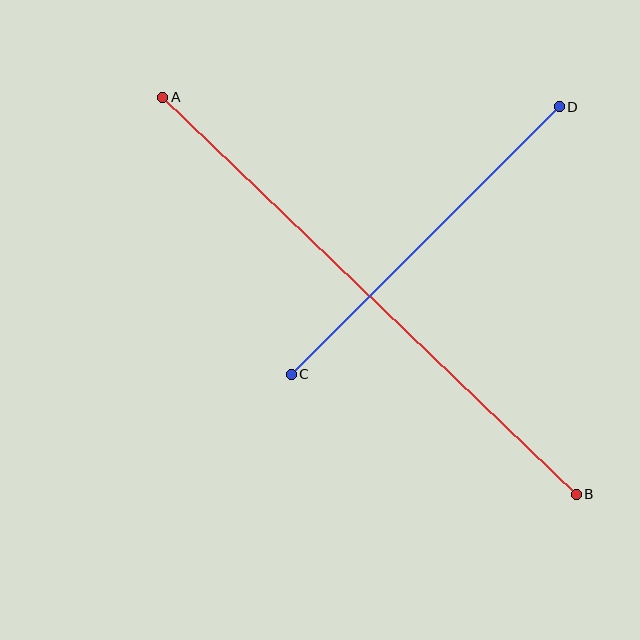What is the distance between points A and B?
The distance is approximately 573 pixels.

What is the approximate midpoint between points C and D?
The midpoint is at approximately (425, 241) pixels.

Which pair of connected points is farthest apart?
Points A and B are farthest apart.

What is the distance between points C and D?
The distance is approximately 379 pixels.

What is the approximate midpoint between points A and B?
The midpoint is at approximately (370, 296) pixels.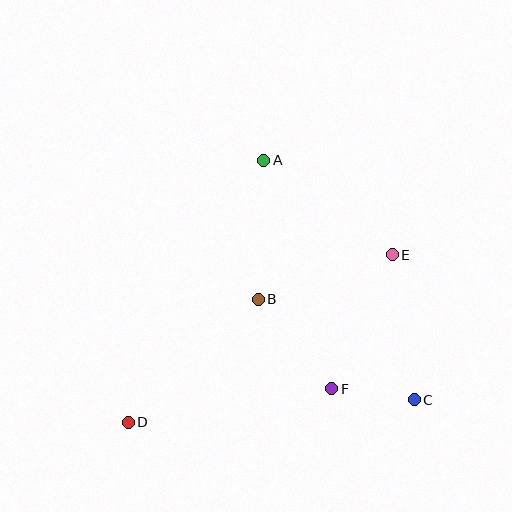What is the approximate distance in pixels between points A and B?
The distance between A and B is approximately 139 pixels.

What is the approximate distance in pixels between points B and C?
The distance between B and C is approximately 186 pixels.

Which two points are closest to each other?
Points C and F are closest to each other.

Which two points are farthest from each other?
Points D and E are farthest from each other.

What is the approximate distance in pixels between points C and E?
The distance between C and E is approximately 147 pixels.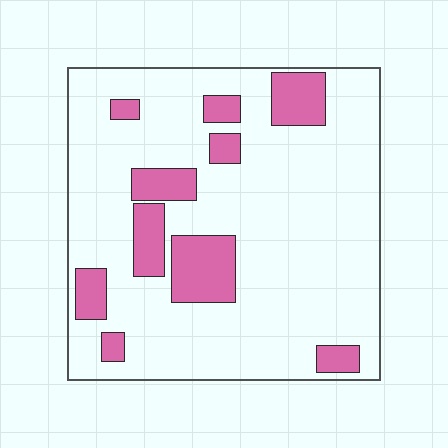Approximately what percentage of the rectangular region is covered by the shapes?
Approximately 20%.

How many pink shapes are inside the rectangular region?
10.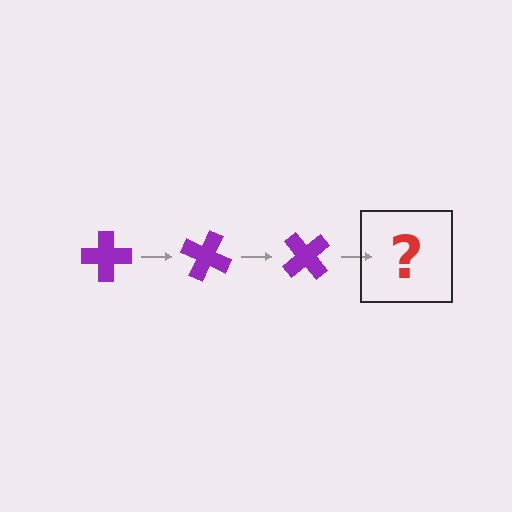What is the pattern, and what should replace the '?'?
The pattern is that the cross rotates 25 degrees each step. The '?' should be a purple cross rotated 75 degrees.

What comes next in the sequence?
The next element should be a purple cross rotated 75 degrees.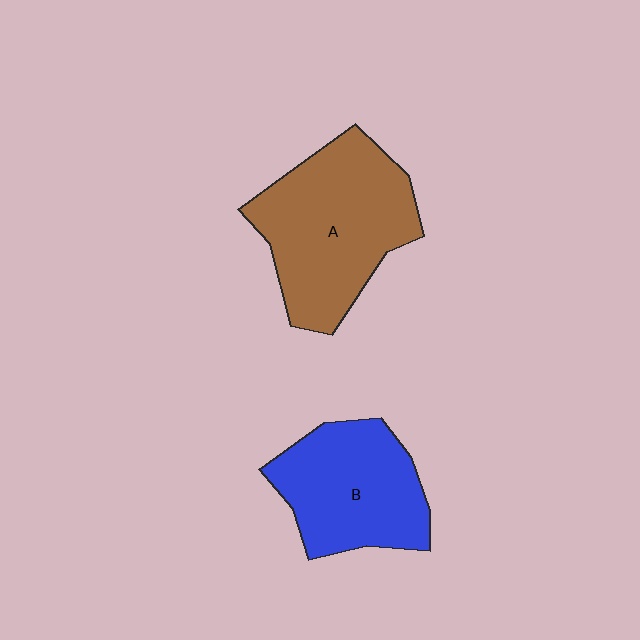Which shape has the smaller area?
Shape B (blue).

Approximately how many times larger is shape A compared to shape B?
Approximately 1.3 times.